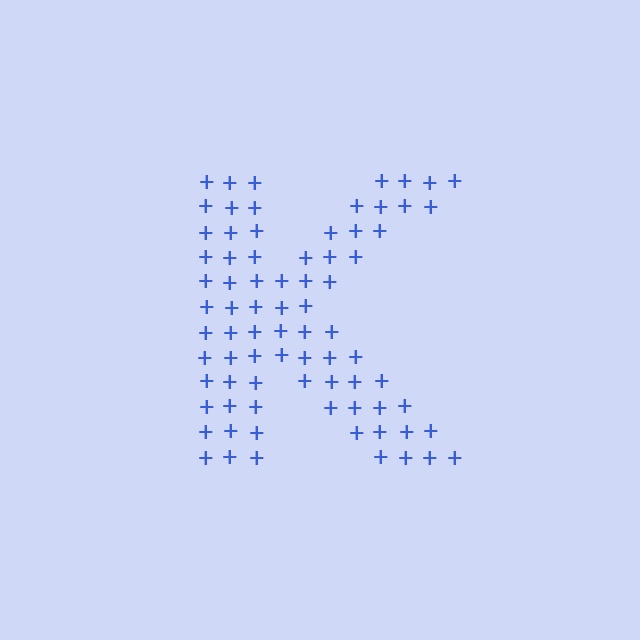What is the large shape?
The large shape is the letter K.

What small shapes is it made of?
It is made of small plus signs.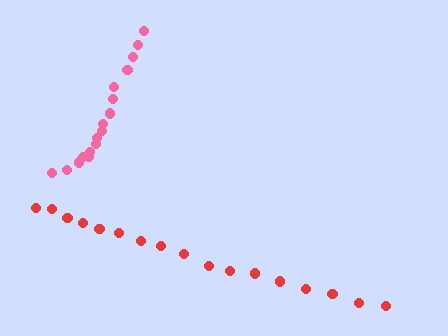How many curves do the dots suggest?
There are 2 distinct paths.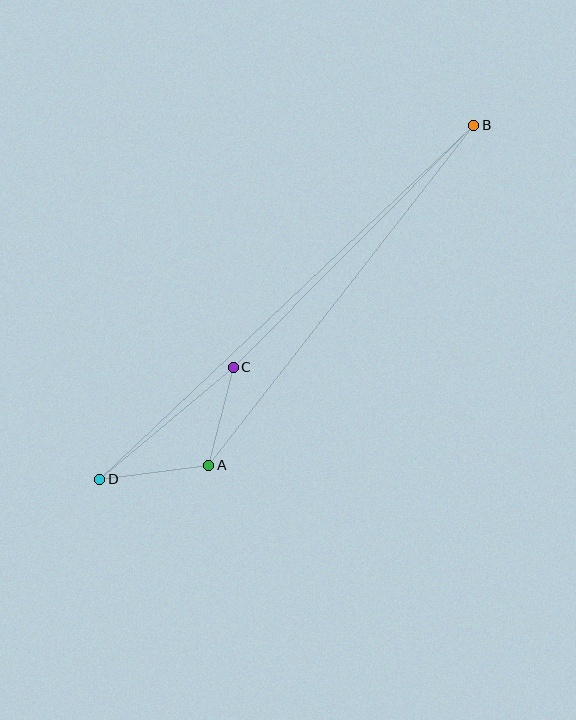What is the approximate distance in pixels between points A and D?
The distance between A and D is approximately 110 pixels.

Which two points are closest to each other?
Points A and C are closest to each other.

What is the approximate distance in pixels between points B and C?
The distance between B and C is approximately 341 pixels.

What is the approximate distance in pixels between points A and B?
The distance between A and B is approximately 431 pixels.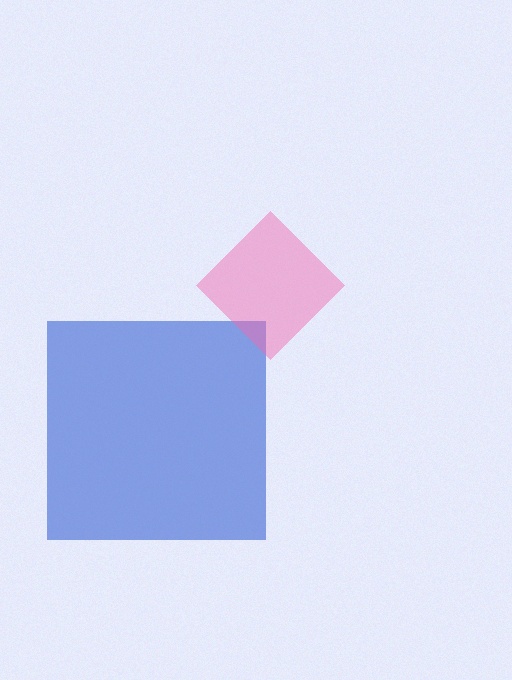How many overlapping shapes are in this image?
There are 2 overlapping shapes in the image.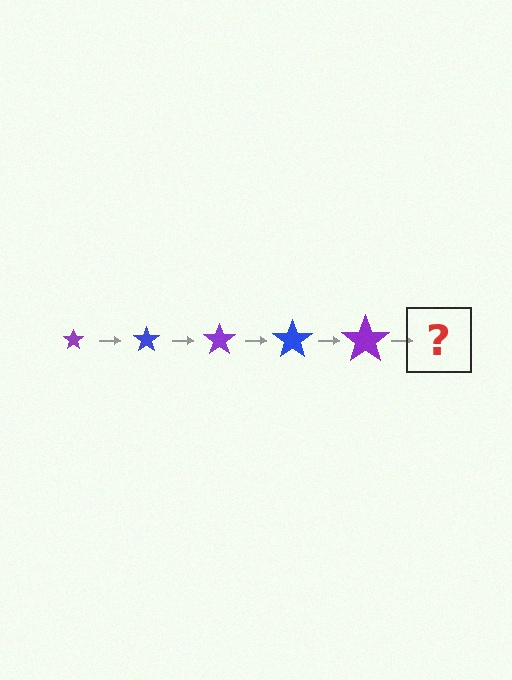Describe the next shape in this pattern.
It should be a blue star, larger than the previous one.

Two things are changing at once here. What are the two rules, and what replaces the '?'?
The two rules are that the star grows larger each step and the color cycles through purple and blue. The '?' should be a blue star, larger than the previous one.